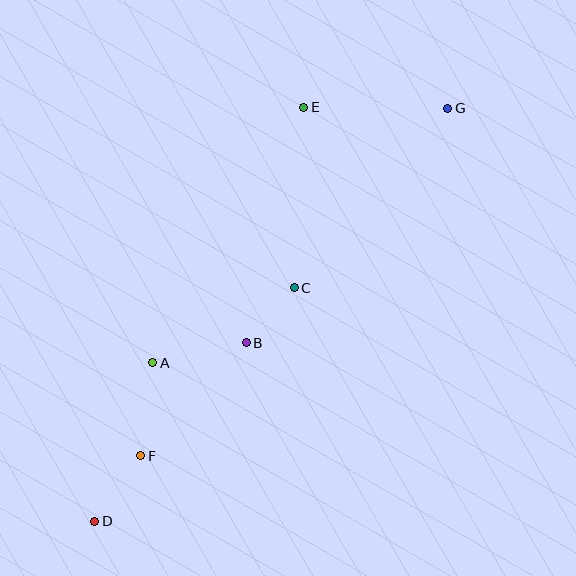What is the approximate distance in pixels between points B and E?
The distance between B and E is approximately 242 pixels.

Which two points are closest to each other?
Points B and C are closest to each other.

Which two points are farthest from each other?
Points D and G are farthest from each other.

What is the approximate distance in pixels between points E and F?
The distance between E and F is approximately 384 pixels.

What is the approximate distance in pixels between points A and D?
The distance between A and D is approximately 169 pixels.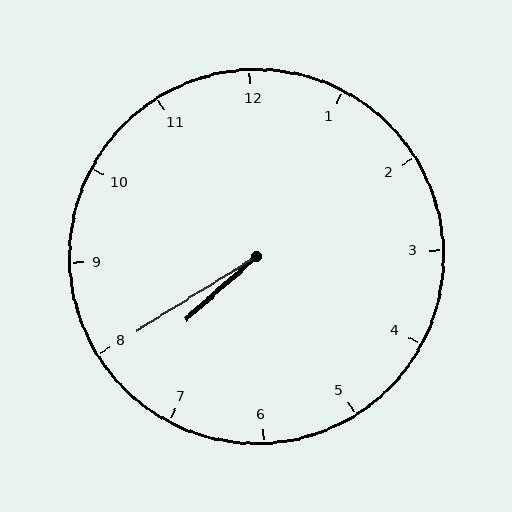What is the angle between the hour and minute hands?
Approximately 10 degrees.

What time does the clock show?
7:40.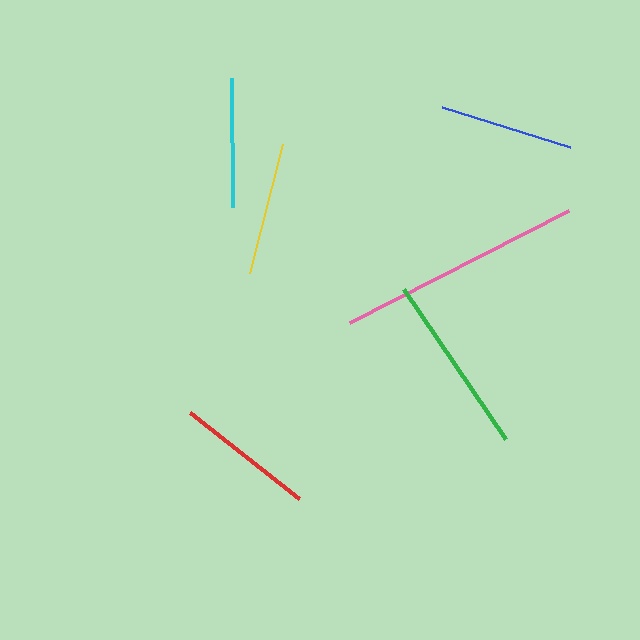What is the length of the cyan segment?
The cyan segment is approximately 129 pixels long.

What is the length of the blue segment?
The blue segment is approximately 135 pixels long.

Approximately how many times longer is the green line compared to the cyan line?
The green line is approximately 1.4 times the length of the cyan line.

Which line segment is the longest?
The pink line is the longest at approximately 246 pixels.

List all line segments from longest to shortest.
From longest to shortest: pink, green, red, blue, yellow, cyan.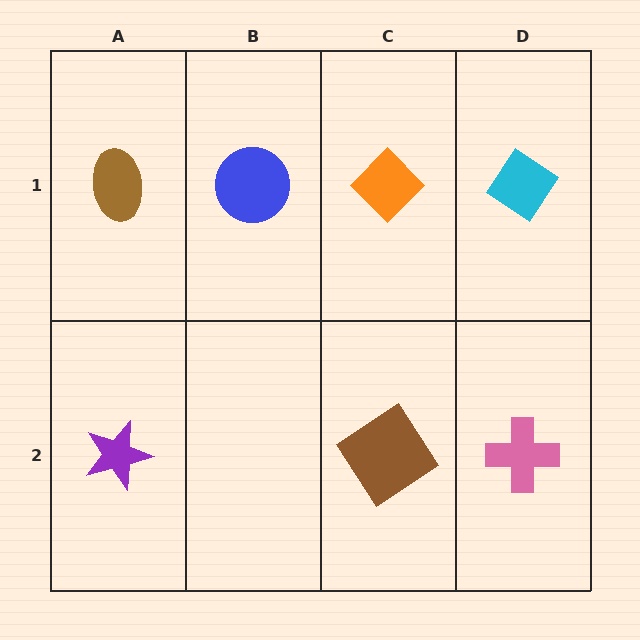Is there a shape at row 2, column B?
No, that cell is empty.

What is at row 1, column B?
A blue circle.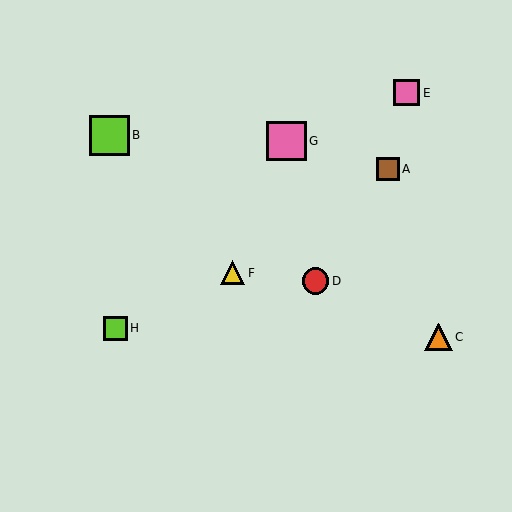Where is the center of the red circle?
The center of the red circle is at (316, 281).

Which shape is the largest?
The lime square (labeled B) is the largest.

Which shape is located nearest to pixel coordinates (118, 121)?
The lime square (labeled B) at (109, 135) is nearest to that location.